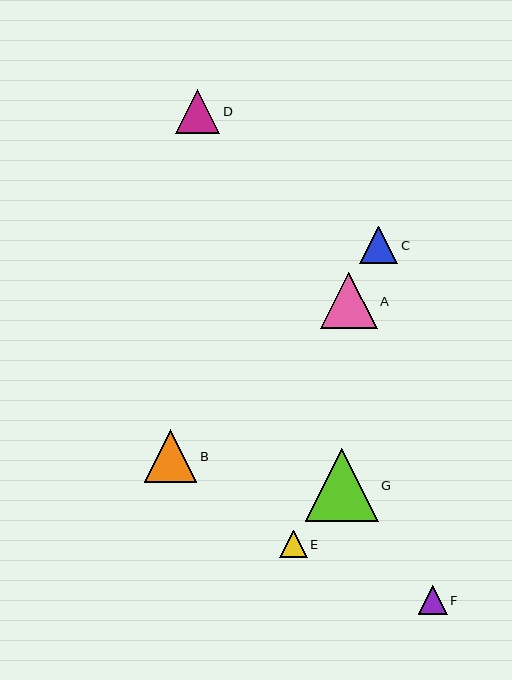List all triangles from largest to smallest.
From largest to smallest: G, A, B, D, C, F, E.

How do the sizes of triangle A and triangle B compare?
Triangle A and triangle B are approximately the same size.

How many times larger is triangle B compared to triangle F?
Triangle B is approximately 1.8 times the size of triangle F.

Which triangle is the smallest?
Triangle E is the smallest with a size of approximately 27 pixels.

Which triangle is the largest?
Triangle G is the largest with a size of approximately 73 pixels.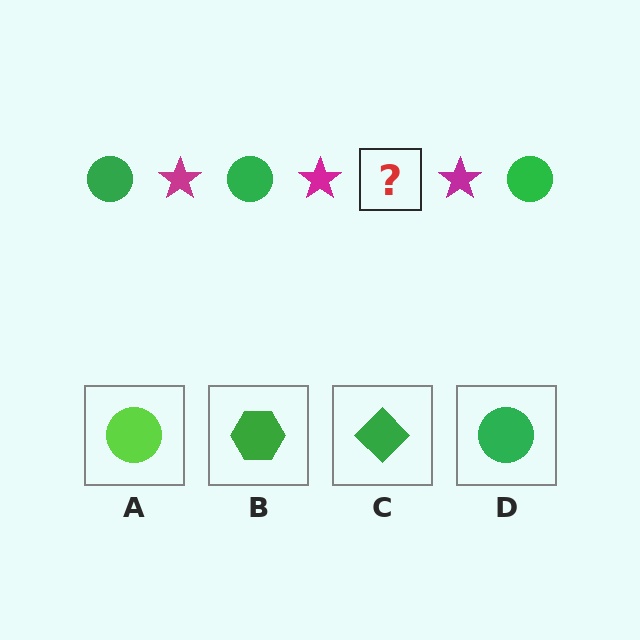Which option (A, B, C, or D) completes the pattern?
D.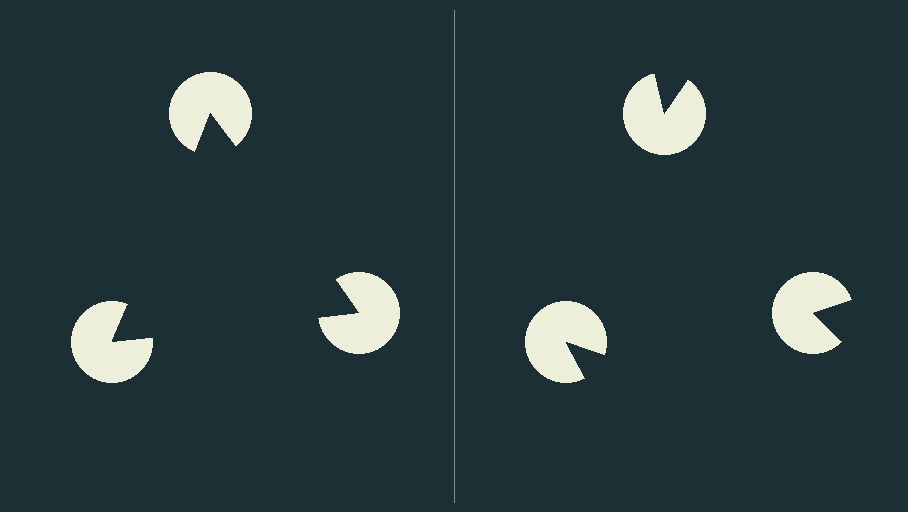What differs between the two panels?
The pac-man discs are positioned identically on both sides; only the wedge orientations differ. On the left they align to a triangle; on the right they are misaligned.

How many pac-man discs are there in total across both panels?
6 — 3 on each side.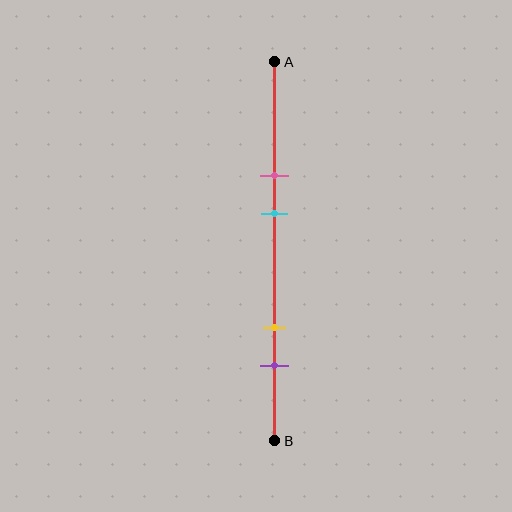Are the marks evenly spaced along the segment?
No, the marks are not evenly spaced.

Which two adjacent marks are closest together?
The pink and cyan marks are the closest adjacent pair.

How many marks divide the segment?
There are 4 marks dividing the segment.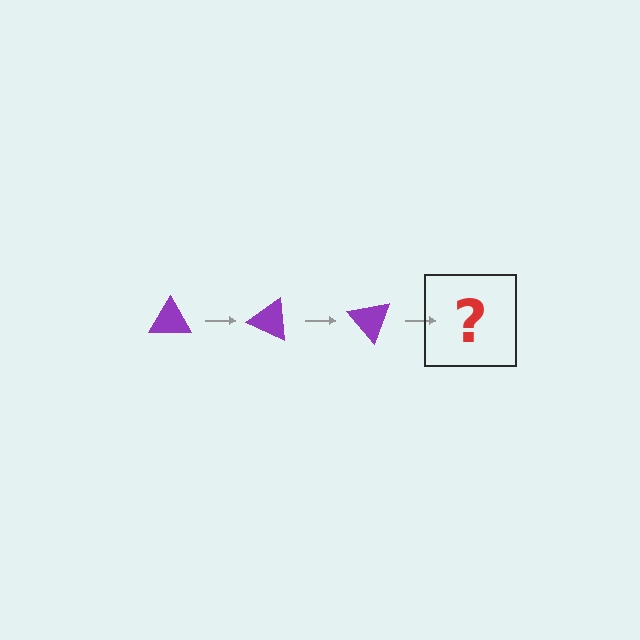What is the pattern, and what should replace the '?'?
The pattern is that the triangle rotates 25 degrees each step. The '?' should be a purple triangle rotated 75 degrees.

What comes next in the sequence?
The next element should be a purple triangle rotated 75 degrees.